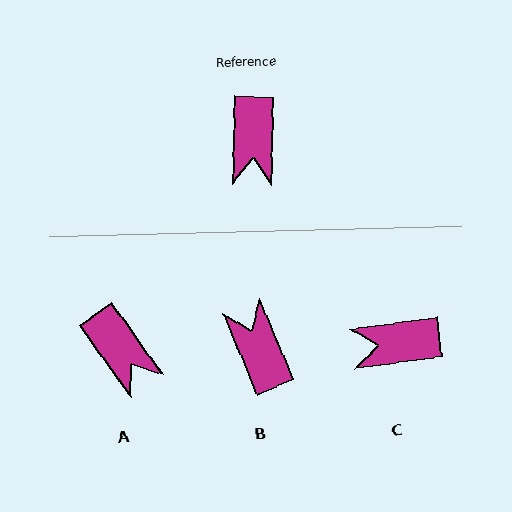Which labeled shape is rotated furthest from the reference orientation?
B, about 157 degrees away.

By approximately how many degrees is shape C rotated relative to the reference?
Approximately 81 degrees clockwise.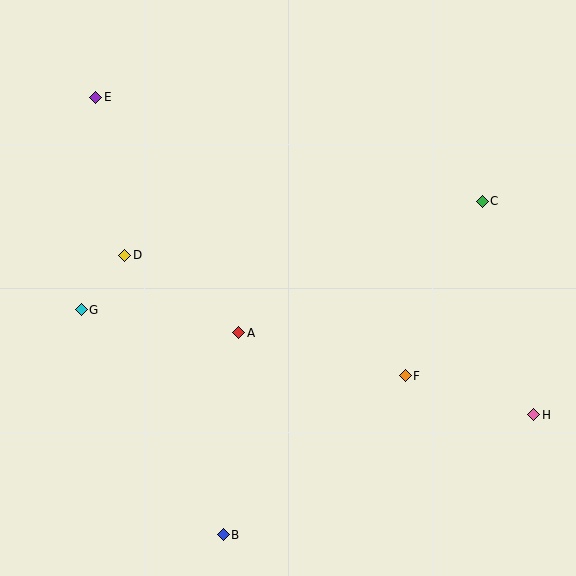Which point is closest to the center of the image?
Point A at (239, 333) is closest to the center.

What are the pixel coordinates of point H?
Point H is at (534, 415).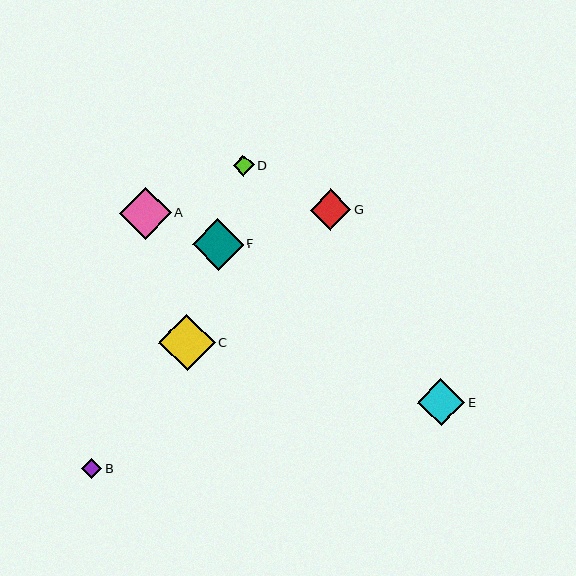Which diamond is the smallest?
Diamond B is the smallest with a size of approximately 21 pixels.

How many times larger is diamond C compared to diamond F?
Diamond C is approximately 1.1 times the size of diamond F.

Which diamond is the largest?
Diamond C is the largest with a size of approximately 57 pixels.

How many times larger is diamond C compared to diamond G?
Diamond C is approximately 1.4 times the size of diamond G.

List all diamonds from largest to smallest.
From largest to smallest: C, A, F, E, G, D, B.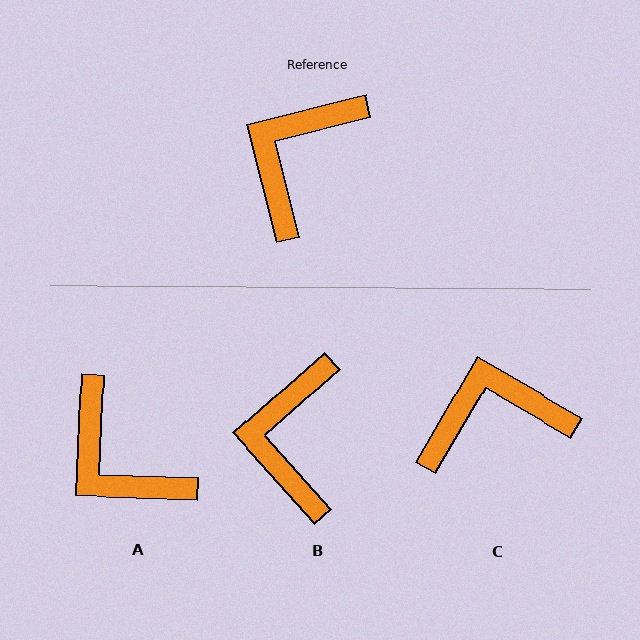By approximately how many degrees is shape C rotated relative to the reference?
Approximately 44 degrees clockwise.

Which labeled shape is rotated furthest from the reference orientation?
A, about 74 degrees away.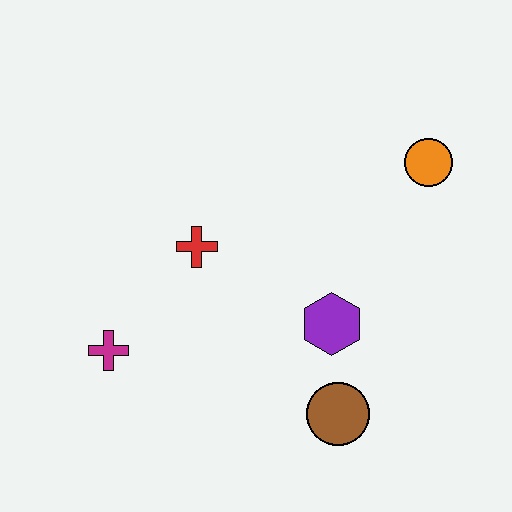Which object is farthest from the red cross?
The orange circle is farthest from the red cross.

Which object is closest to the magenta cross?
The red cross is closest to the magenta cross.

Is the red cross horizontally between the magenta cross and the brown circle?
Yes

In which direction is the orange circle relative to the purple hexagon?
The orange circle is above the purple hexagon.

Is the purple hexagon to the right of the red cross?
Yes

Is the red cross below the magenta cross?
No